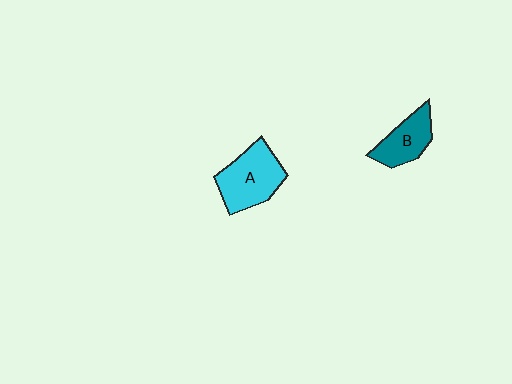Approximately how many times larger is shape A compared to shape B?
Approximately 1.5 times.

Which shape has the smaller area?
Shape B (teal).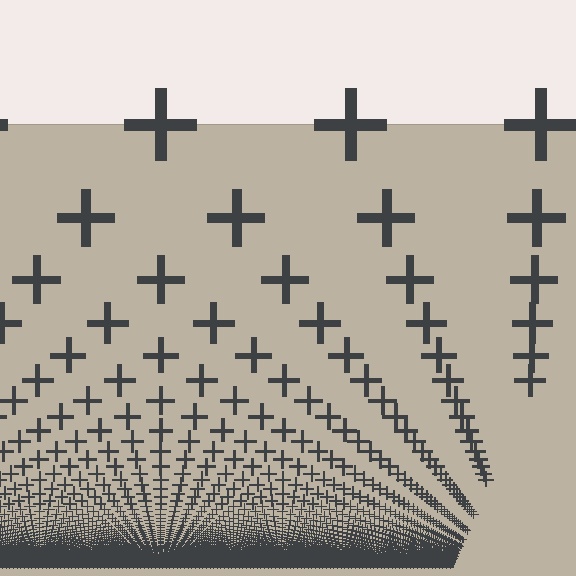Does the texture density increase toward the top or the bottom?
Density increases toward the bottom.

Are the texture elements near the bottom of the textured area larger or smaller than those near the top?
Smaller. The gradient is inverted — elements near the bottom are smaller and denser.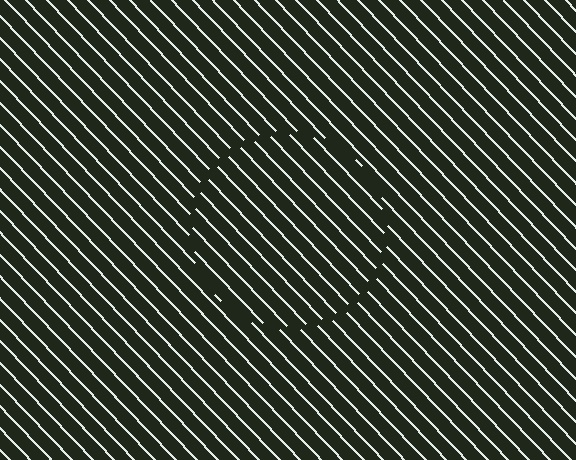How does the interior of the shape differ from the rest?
The interior of the shape contains the same grating, shifted by half a period — the contour is defined by the phase discontinuity where line-ends from the inner and outer gratings abut.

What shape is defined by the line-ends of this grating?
An illusory circle. The interior of the shape contains the same grating, shifted by half a period — the contour is defined by the phase discontinuity where line-ends from the inner and outer gratings abut.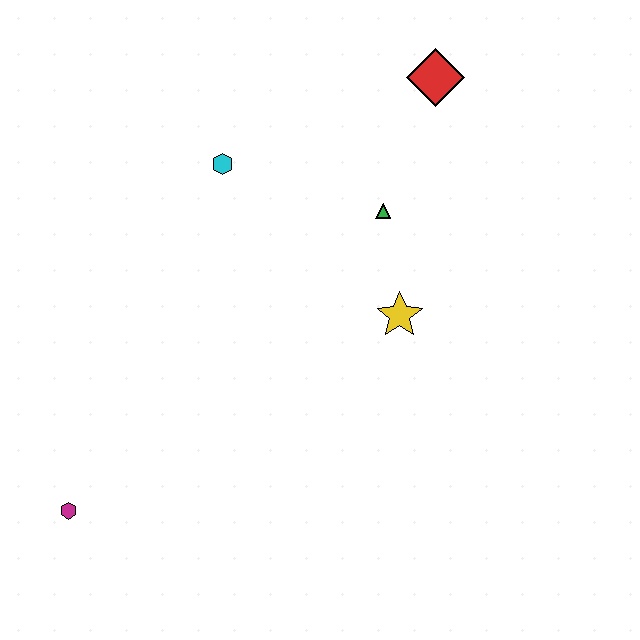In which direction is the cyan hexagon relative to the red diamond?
The cyan hexagon is to the left of the red diamond.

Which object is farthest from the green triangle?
The magenta hexagon is farthest from the green triangle.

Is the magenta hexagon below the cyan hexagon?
Yes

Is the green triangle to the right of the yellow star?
No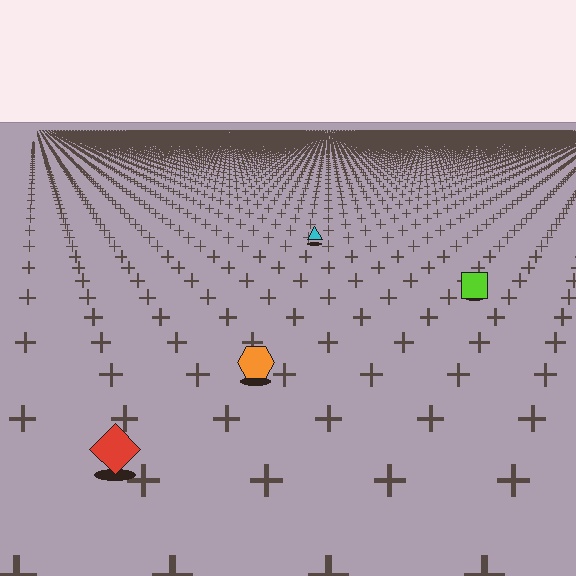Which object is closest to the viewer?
The red diamond is closest. The texture marks near it are larger and more spread out.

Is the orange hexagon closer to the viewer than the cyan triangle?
Yes. The orange hexagon is closer — you can tell from the texture gradient: the ground texture is coarser near it.